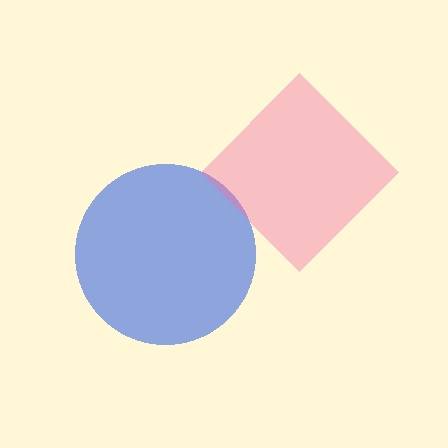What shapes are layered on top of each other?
The layered shapes are: a blue circle, a pink diamond.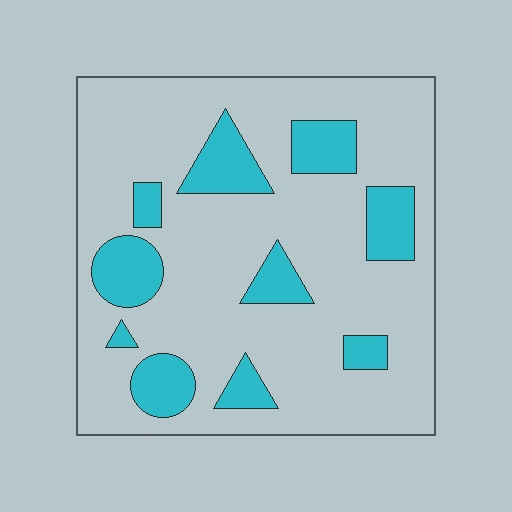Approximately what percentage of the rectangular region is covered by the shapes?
Approximately 20%.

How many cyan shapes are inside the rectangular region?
10.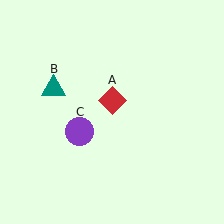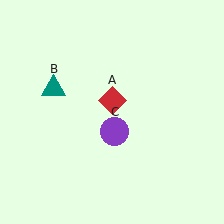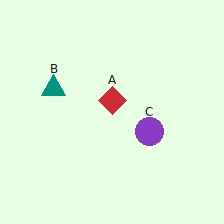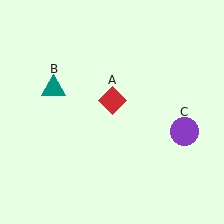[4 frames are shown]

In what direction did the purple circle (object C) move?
The purple circle (object C) moved right.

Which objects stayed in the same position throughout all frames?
Red diamond (object A) and teal triangle (object B) remained stationary.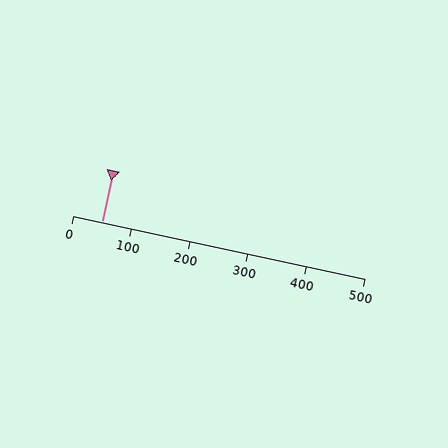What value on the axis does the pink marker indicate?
The marker indicates approximately 50.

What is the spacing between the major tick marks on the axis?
The major ticks are spaced 100 apart.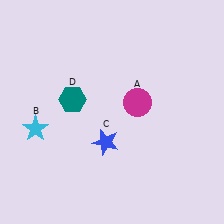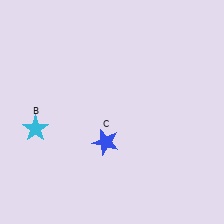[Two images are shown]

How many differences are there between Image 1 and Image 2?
There are 2 differences between the two images.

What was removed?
The magenta circle (A), the teal hexagon (D) were removed in Image 2.